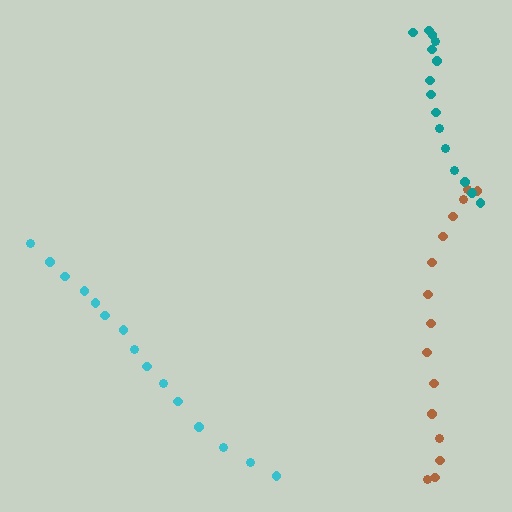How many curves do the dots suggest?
There are 3 distinct paths.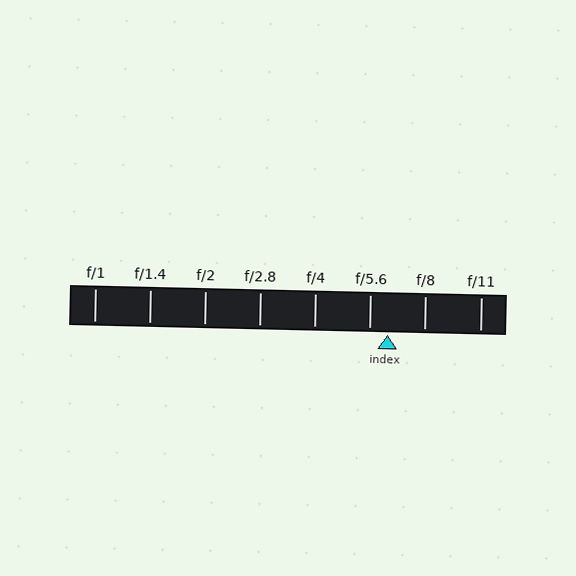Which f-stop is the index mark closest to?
The index mark is closest to f/5.6.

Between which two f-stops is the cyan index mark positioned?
The index mark is between f/5.6 and f/8.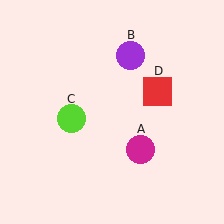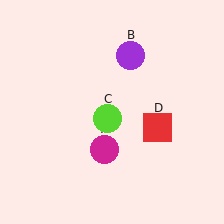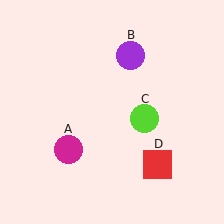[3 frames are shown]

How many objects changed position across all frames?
3 objects changed position: magenta circle (object A), lime circle (object C), red square (object D).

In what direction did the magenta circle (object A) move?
The magenta circle (object A) moved left.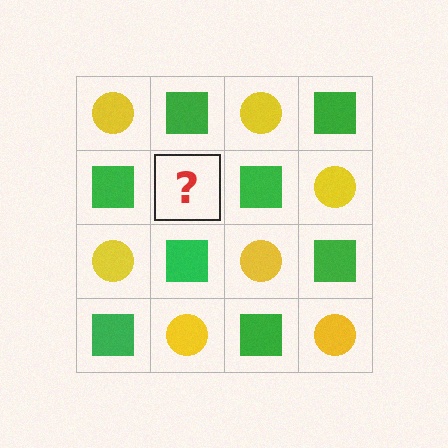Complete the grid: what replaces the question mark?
The question mark should be replaced with a yellow circle.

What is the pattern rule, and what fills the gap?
The rule is that it alternates yellow circle and green square in a checkerboard pattern. The gap should be filled with a yellow circle.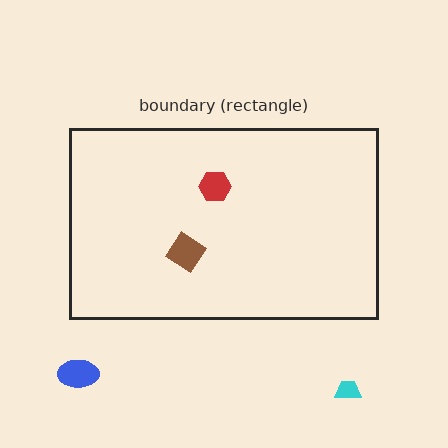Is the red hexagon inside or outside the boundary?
Inside.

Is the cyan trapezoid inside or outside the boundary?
Outside.